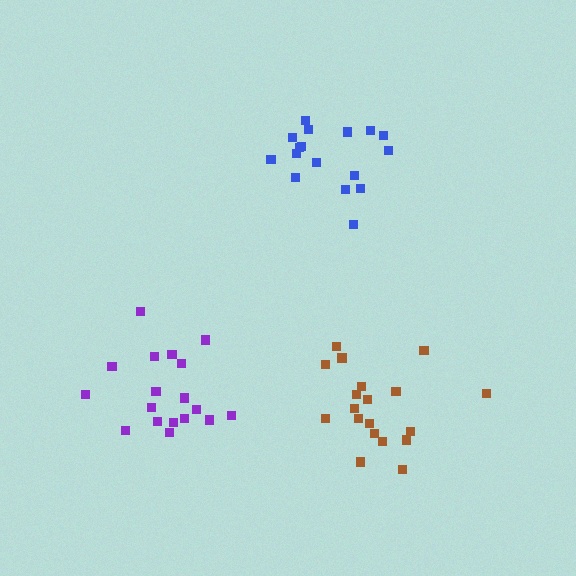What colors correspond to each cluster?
The clusters are colored: purple, blue, brown.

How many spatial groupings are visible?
There are 3 spatial groupings.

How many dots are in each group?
Group 1: 18 dots, Group 2: 17 dots, Group 3: 19 dots (54 total).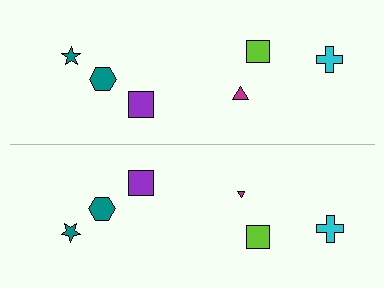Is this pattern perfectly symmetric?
No, the pattern is not perfectly symmetric. The magenta triangle on the bottom side has a different size than its mirror counterpart.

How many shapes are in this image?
There are 12 shapes in this image.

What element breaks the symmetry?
The magenta triangle on the bottom side has a different size than its mirror counterpart.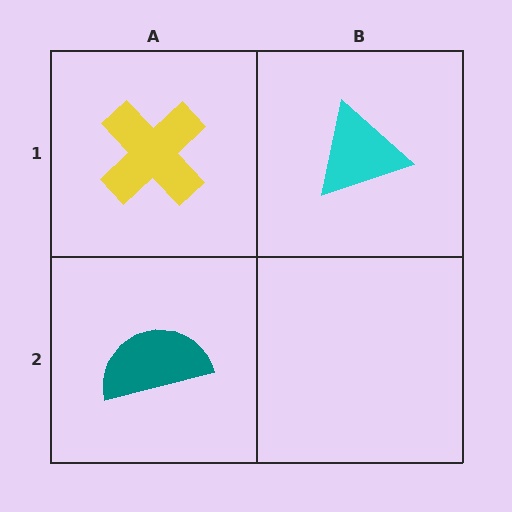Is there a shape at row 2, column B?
No, that cell is empty.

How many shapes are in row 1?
2 shapes.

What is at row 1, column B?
A cyan triangle.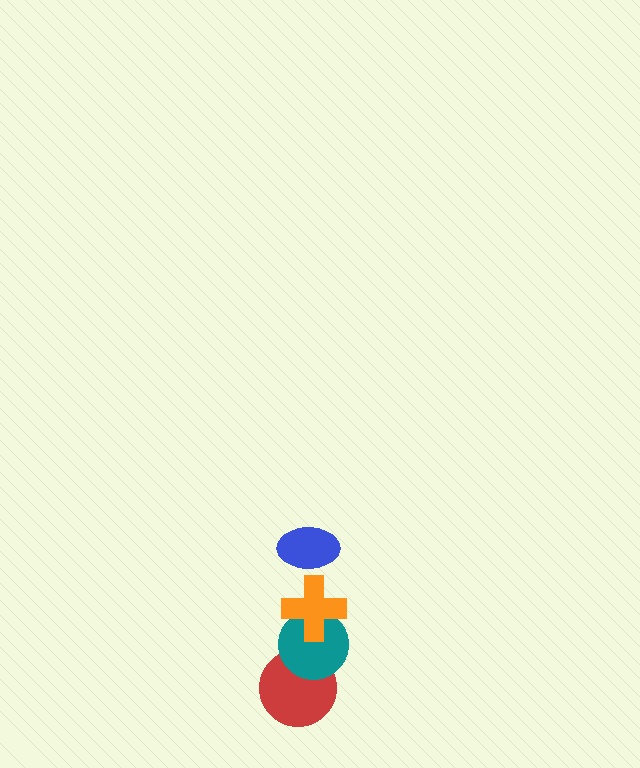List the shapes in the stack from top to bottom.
From top to bottom: the blue ellipse, the orange cross, the teal circle, the red circle.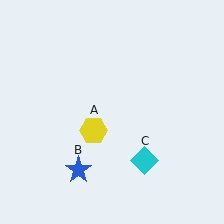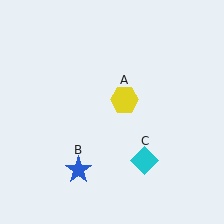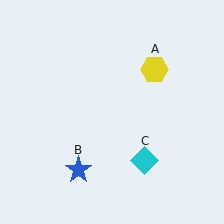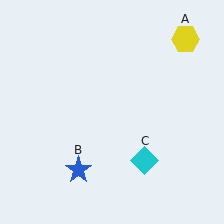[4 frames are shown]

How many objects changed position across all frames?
1 object changed position: yellow hexagon (object A).